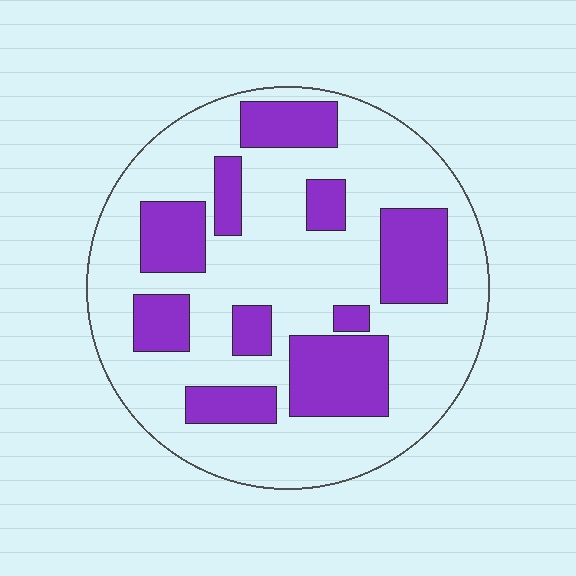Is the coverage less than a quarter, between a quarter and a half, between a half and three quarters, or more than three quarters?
Between a quarter and a half.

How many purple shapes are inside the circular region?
10.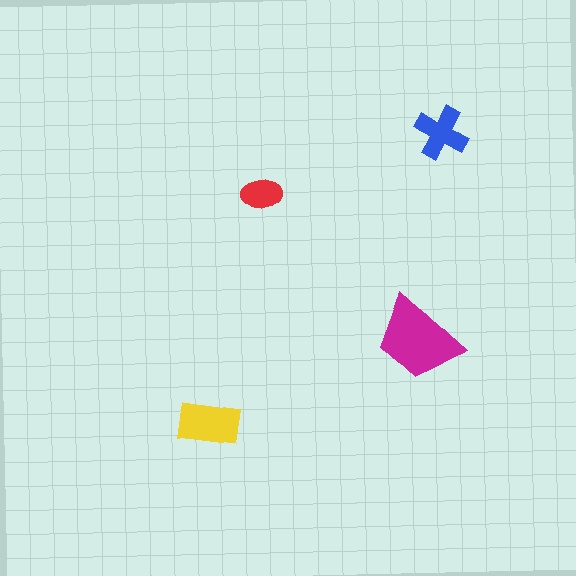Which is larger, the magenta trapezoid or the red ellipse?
The magenta trapezoid.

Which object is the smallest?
The red ellipse.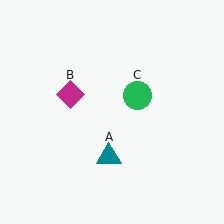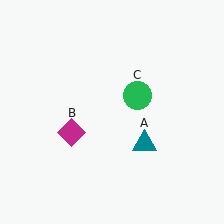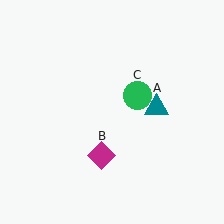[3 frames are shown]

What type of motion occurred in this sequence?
The teal triangle (object A), magenta diamond (object B) rotated counterclockwise around the center of the scene.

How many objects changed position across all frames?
2 objects changed position: teal triangle (object A), magenta diamond (object B).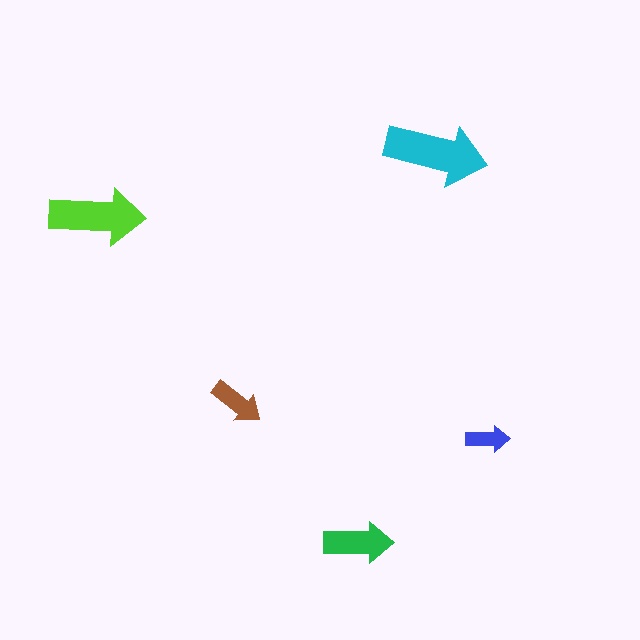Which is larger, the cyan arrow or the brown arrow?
The cyan one.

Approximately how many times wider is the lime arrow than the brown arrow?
About 2 times wider.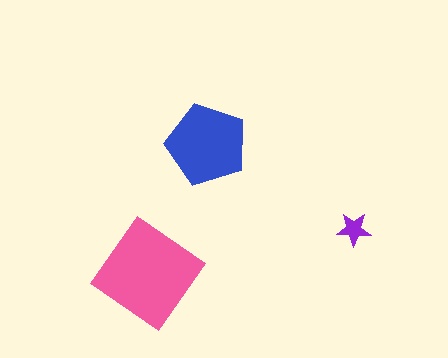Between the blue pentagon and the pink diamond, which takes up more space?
The pink diamond.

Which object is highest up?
The blue pentagon is topmost.